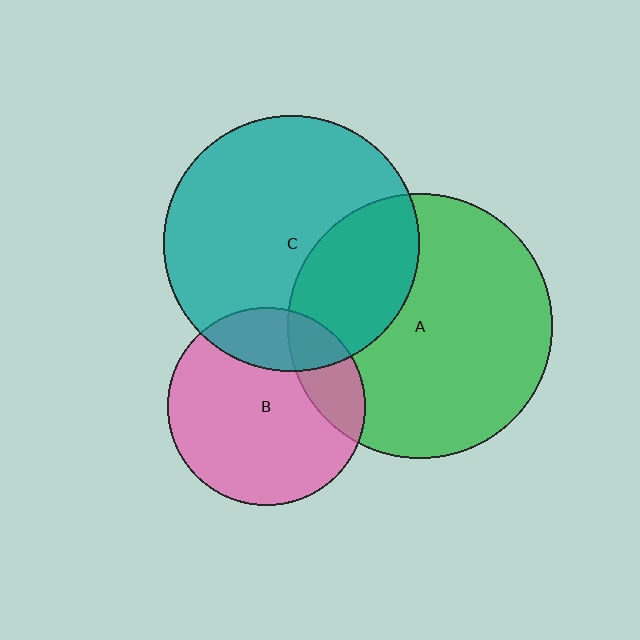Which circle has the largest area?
Circle A (green).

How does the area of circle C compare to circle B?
Approximately 1.7 times.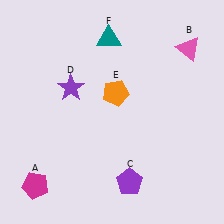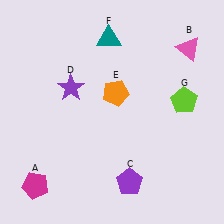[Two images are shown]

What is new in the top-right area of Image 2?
A lime pentagon (G) was added in the top-right area of Image 2.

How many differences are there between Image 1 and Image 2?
There is 1 difference between the two images.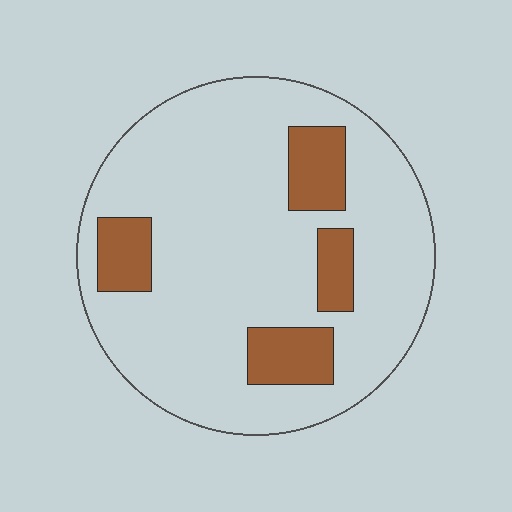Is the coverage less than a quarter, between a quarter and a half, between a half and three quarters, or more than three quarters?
Less than a quarter.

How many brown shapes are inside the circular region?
4.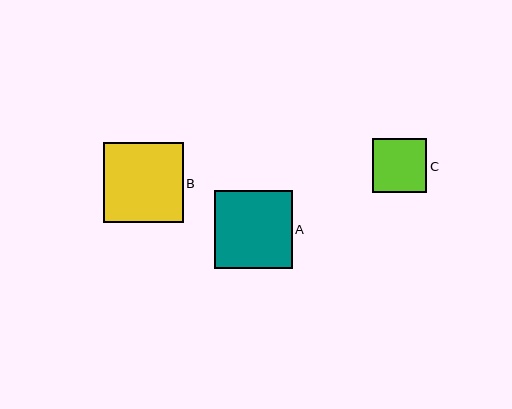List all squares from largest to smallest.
From largest to smallest: B, A, C.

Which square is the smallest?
Square C is the smallest with a size of approximately 54 pixels.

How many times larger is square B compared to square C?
Square B is approximately 1.5 times the size of square C.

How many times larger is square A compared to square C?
Square A is approximately 1.5 times the size of square C.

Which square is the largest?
Square B is the largest with a size of approximately 80 pixels.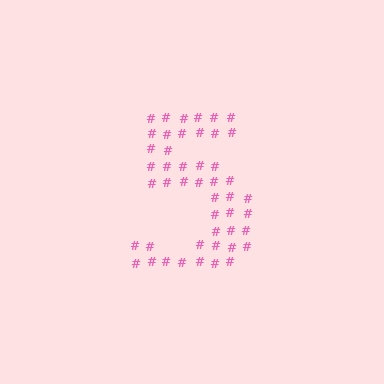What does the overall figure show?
The overall figure shows the digit 5.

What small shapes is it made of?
It is made of small hash symbols.